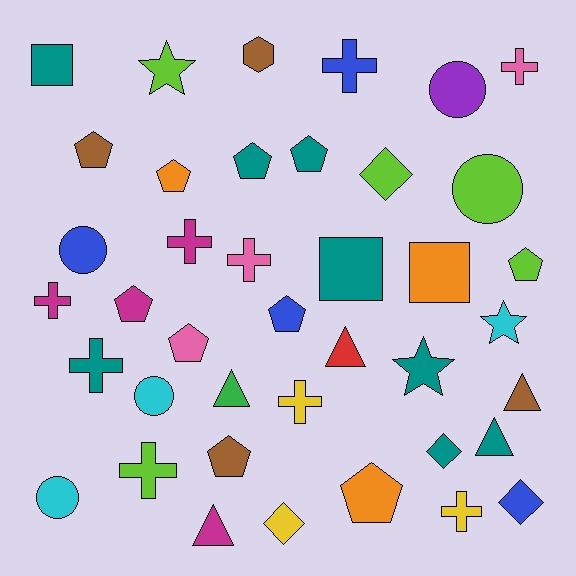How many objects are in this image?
There are 40 objects.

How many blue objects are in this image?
There are 4 blue objects.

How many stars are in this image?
There are 3 stars.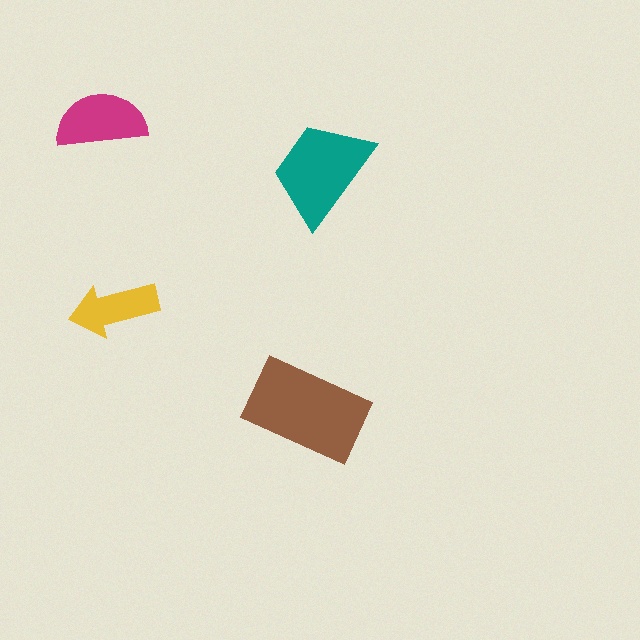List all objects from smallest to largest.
The yellow arrow, the magenta semicircle, the teal trapezoid, the brown rectangle.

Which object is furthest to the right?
The teal trapezoid is rightmost.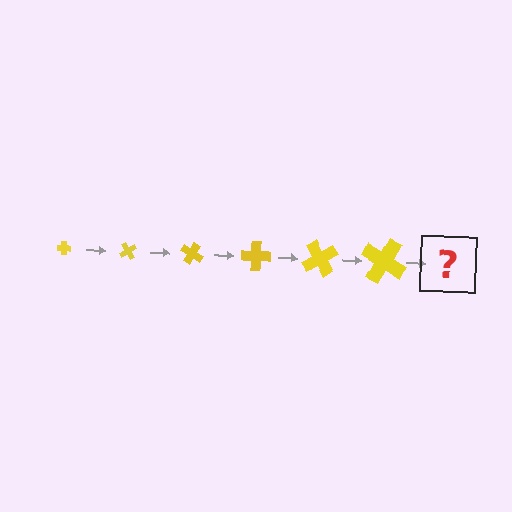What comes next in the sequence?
The next element should be a cross, larger than the previous one and rotated 360 degrees from the start.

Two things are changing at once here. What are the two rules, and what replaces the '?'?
The two rules are that the cross grows larger each step and it rotates 60 degrees each step. The '?' should be a cross, larger than the previous one and rotated 360 degrees from the start.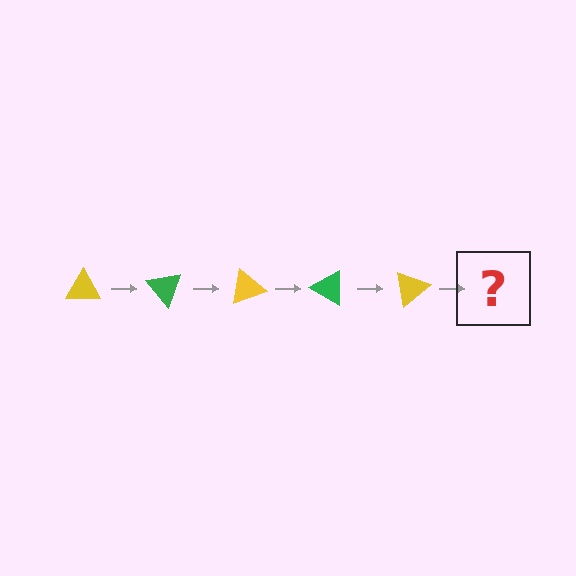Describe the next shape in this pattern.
It should be a green triangle, rotated 250 degrees from the start.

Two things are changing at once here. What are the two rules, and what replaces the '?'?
The two rules are that it rotates 50 degrees each step and the color cycles through yellow and green. The '?' should be a green triangle, rotated 250 degrees from the start.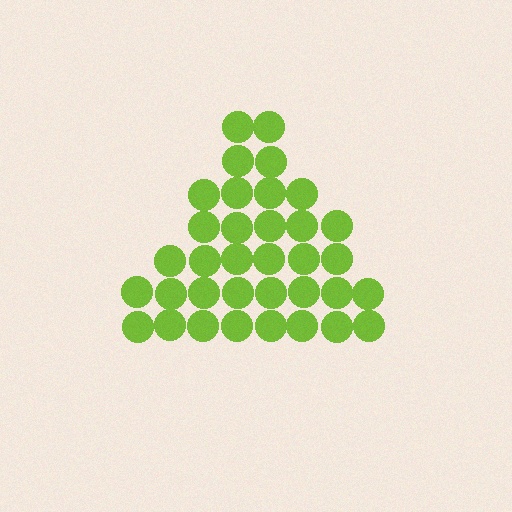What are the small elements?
The small elements are circles.